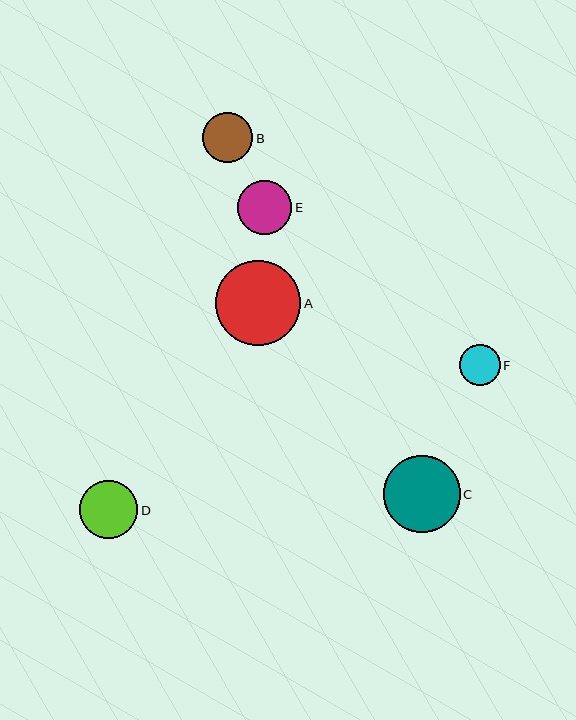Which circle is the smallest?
Circle F is the smallest with a size of approximately 40 pixels.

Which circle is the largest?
Circle A is the largest with a size of approximately 85 pixels.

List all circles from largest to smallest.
From largest to smallest: A, C, D, E, B, F.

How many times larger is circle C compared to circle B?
Circle C is approximately 1.5 times the size of circle B.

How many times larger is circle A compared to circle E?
Circle A is approximately 1.6 times the size of circle E.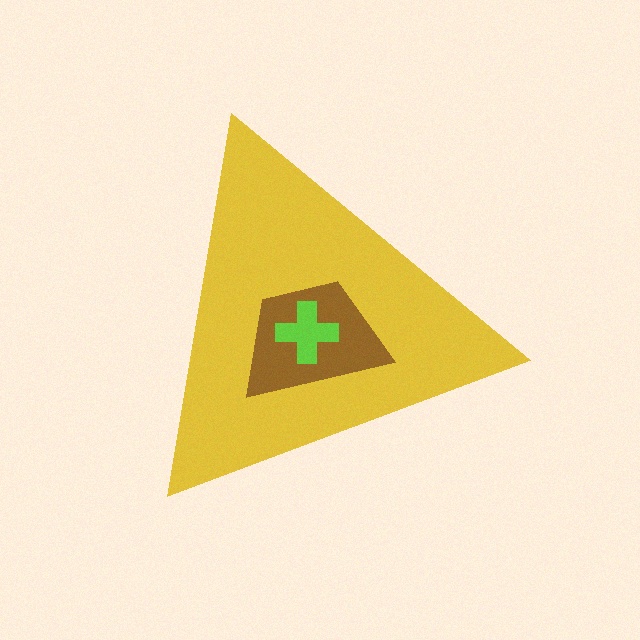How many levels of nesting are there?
3.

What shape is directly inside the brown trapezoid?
The lime cross.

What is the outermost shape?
The yellow triangle.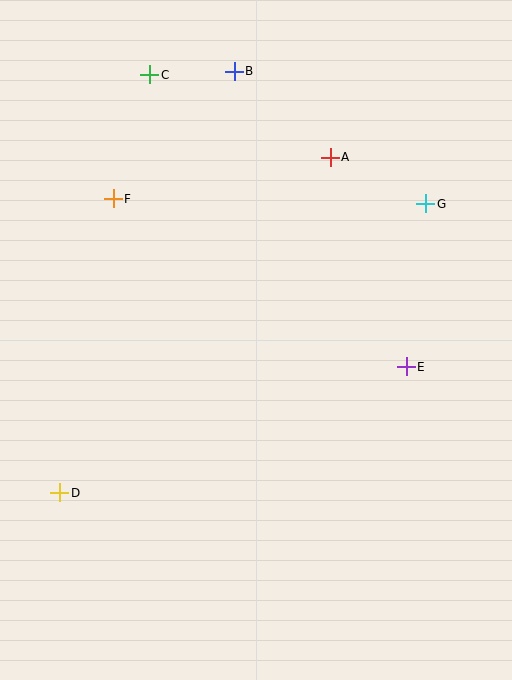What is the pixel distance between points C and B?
The distance between C and B is 84 pixels.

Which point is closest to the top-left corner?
Point C is closest to the top-left corner.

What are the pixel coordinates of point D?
Point D is at (60, 493).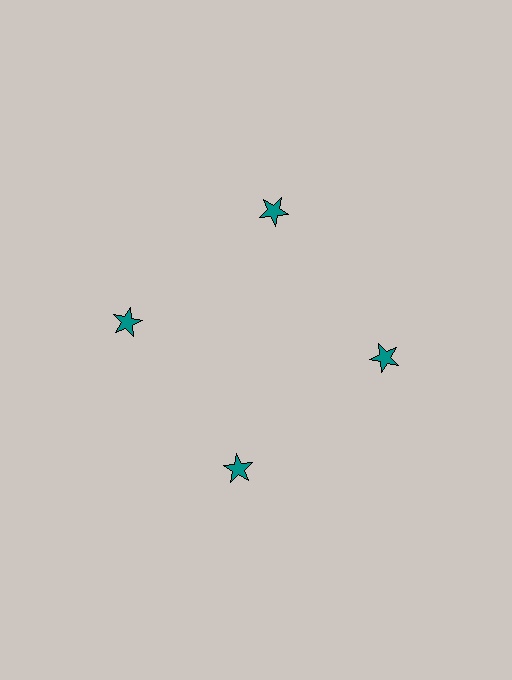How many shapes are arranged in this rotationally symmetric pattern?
There are 4 shapes, arranged in 4 groups of 1.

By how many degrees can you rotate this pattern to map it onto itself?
The pattern maps onto itself every 90 degrees of rotation.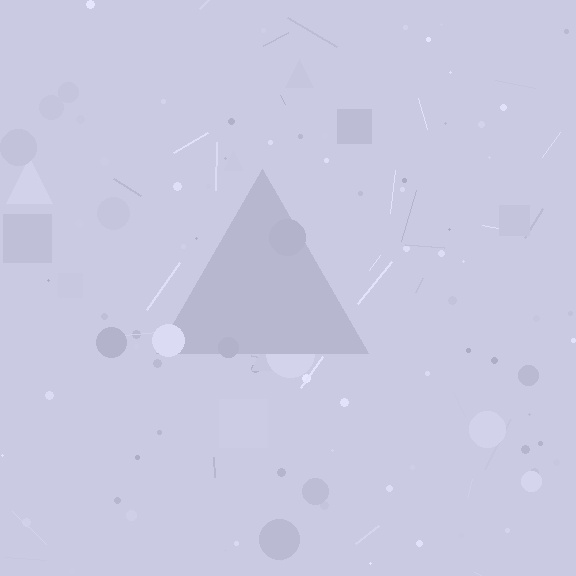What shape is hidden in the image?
A triangle is hidden in the image.